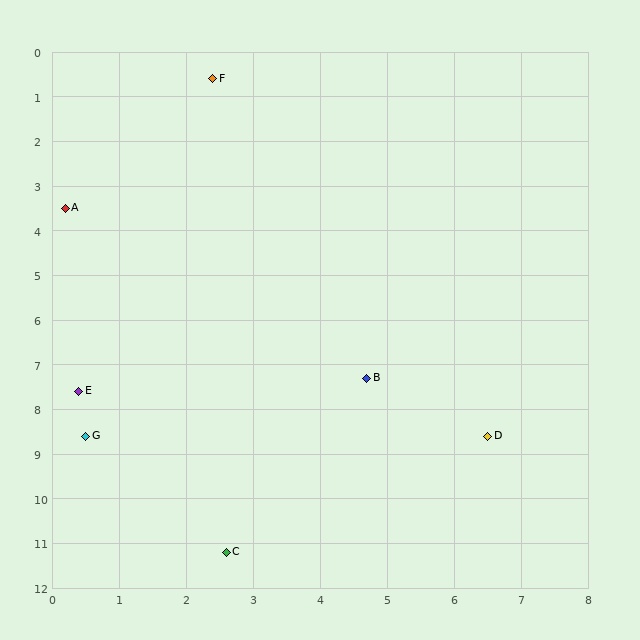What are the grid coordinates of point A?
Point A is at approximately (0.2, 3.5).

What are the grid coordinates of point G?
Point G is at approximately (0.5, 8.6).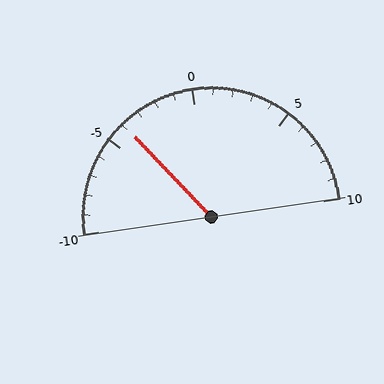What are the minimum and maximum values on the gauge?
The gauge ranges from -10 to 10.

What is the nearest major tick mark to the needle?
The nearest major tick mark is -5.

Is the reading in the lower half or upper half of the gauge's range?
The reading is in the lower half of the range (-10 to 10).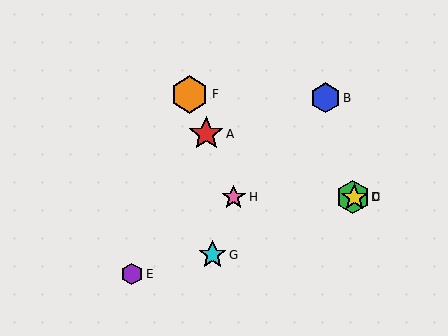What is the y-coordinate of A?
Object A is at y≈134.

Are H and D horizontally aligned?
Yes, both are at y≈197.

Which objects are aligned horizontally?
Objects C, D, H are aligned horizontally.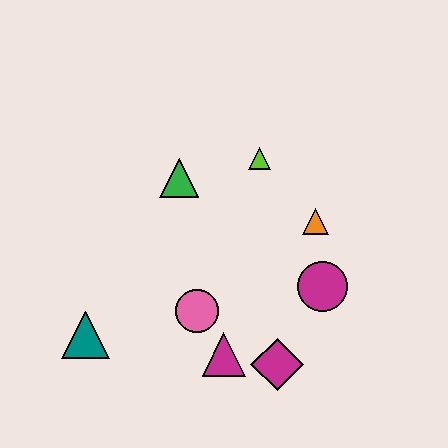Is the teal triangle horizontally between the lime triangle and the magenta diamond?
No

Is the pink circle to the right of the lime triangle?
No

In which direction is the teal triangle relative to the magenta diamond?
The teal triangle is to the left of the magenta diamond.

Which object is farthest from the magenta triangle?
The lime triangle is farthest from the magenta triangle.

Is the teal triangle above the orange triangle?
No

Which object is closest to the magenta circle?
The orange triangle is closest to the magenta circle.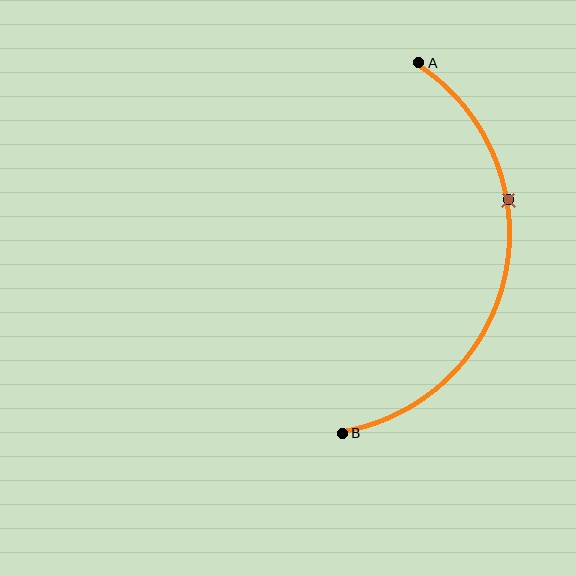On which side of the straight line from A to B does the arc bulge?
The arc bulges to the right of the straight line connecting A and B.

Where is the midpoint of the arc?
The arc midpoint is the point on the curve farthest from the straight line joining A and B. It sits to the right of that line.